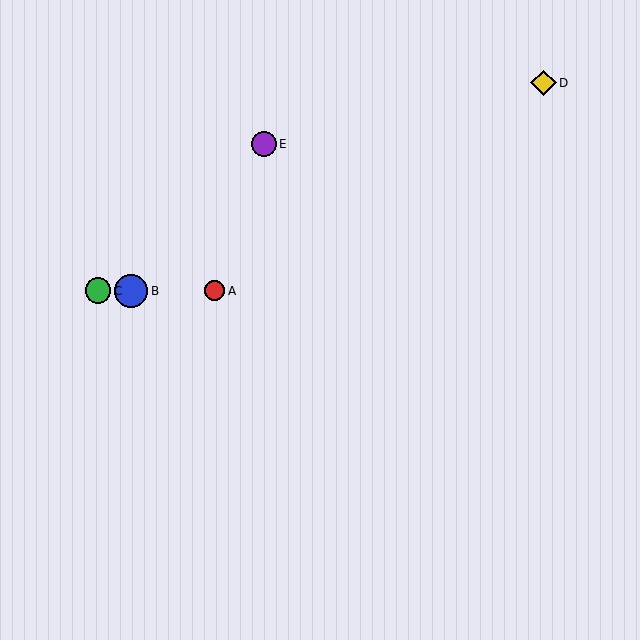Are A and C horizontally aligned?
Yes, both are at y≈291.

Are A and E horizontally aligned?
No, A is at y≈291 and E is at y≈144.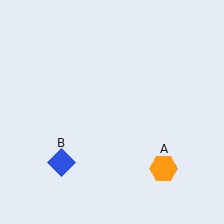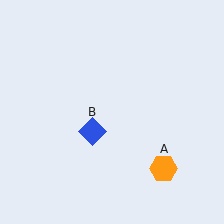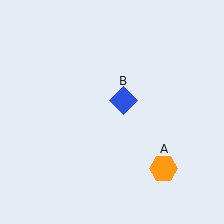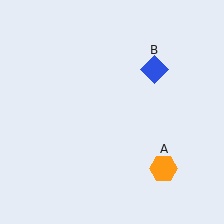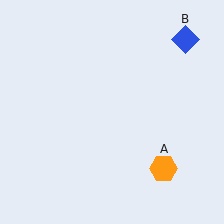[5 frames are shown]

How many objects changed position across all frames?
1 object changed position: blue diamond (object B).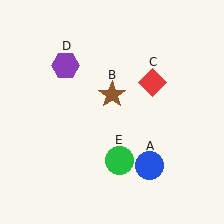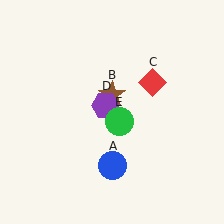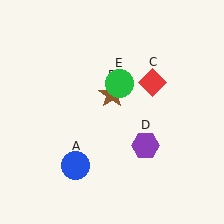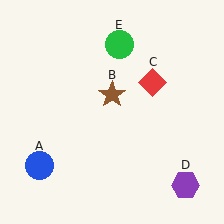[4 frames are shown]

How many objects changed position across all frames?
3 objects changed position: blue circle (object A), purple hexagon (object D), green circle (object E).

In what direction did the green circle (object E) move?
The green circle (object E) moved up.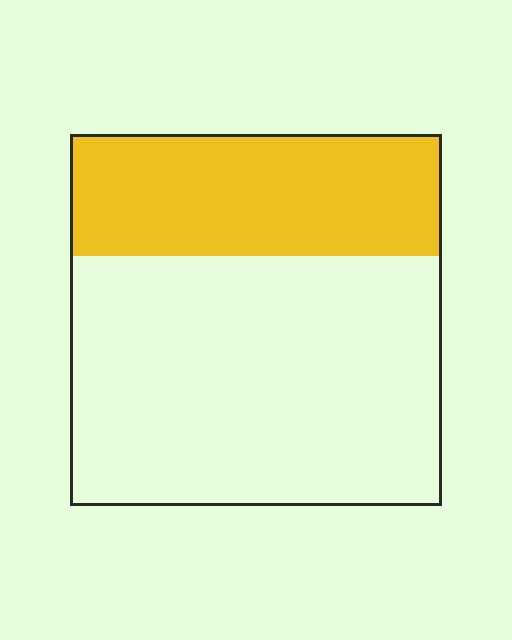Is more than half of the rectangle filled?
No.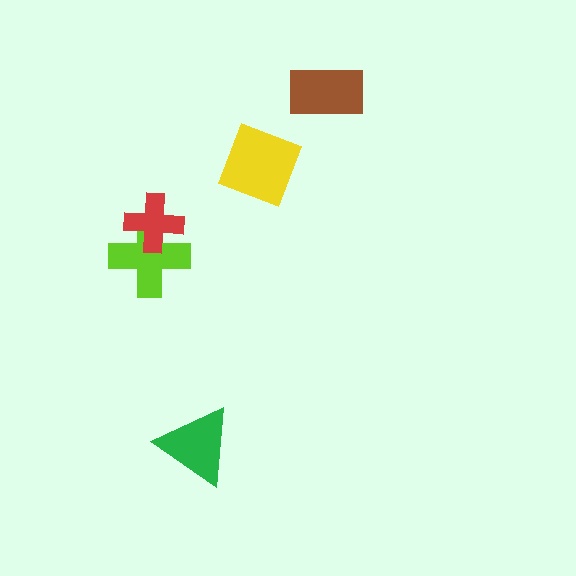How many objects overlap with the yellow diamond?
0 objects overlap with the yellow diamond.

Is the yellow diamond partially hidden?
No, no other shape covers it.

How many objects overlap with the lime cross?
1 object overlaps with the lime cross.